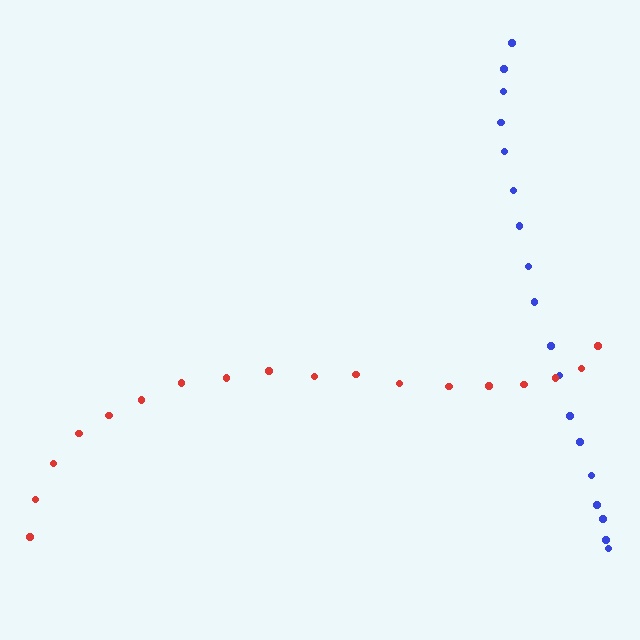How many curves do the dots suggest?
There are 2 distinct paths.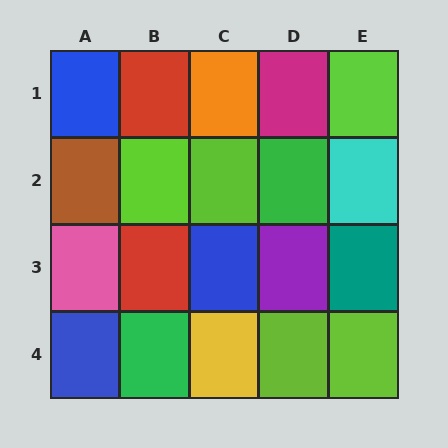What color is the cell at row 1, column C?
Orange.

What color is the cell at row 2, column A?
Brown.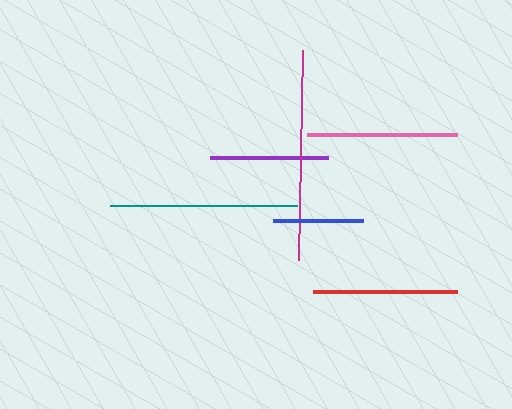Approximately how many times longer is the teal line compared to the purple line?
The teal line is approximately 1.6 times the length of the purple line.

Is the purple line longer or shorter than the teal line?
The teal line is longer than the purple line.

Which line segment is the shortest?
The blue line is the shortest at approximately 90 pixels.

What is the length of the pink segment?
The pink segment is approximately 151 pixels long.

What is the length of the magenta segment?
The magenta segment is approximately 211 pixels long.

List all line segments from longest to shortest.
From longest to shortest: magenta, teal, pink, red, purple, blue.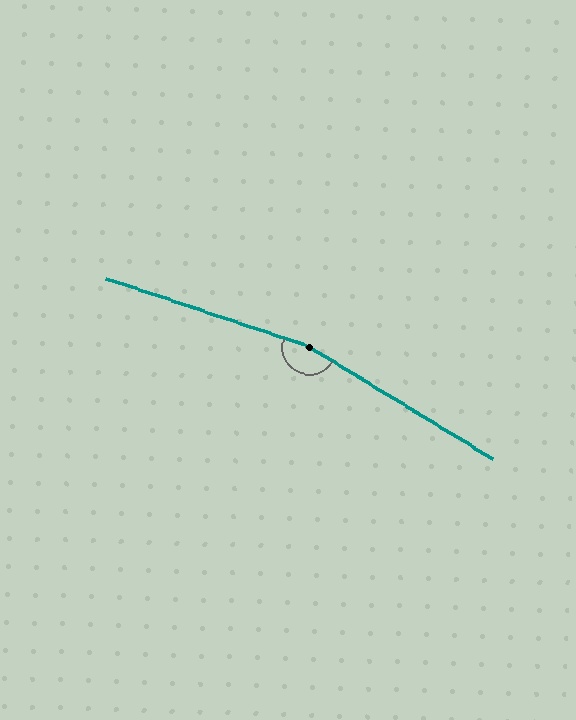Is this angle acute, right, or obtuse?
It is obtuse.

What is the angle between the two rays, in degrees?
Approximately 167 degrees.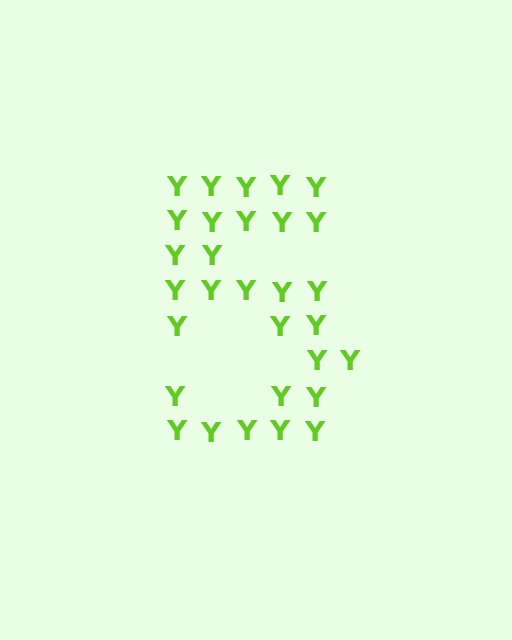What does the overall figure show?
The overall figure shows the digit 5.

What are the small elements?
The small elements are letter Y's.